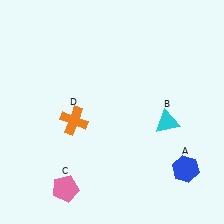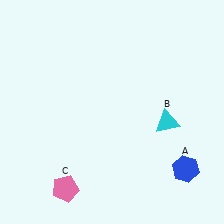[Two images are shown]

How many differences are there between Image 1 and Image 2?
There is 1 difference between the two images.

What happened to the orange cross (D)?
The orange cross (D) was removed in Image 2. It was in the bottom-left area of Image 1.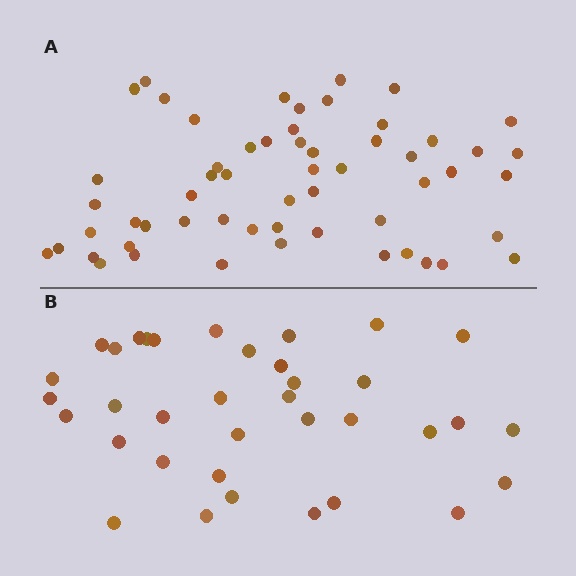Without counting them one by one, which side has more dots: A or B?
Region A (the top region) has more dots.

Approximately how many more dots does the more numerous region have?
Region A has approximately 20 more dots than region B.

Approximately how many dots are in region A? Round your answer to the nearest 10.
About 60 dots. (The exact count is 57, which rounds to 60.)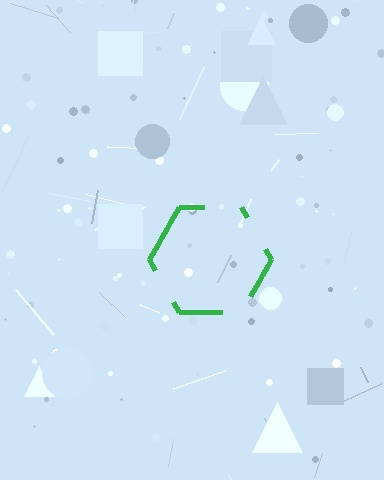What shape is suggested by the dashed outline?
The dashed outline suggests a hexagon.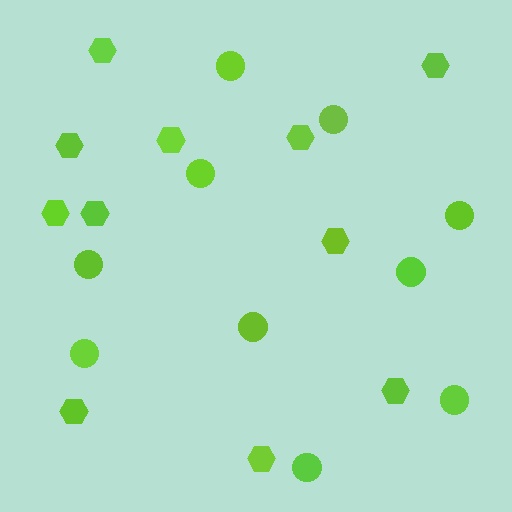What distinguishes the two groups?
There are 2 groups: one group of circles (10) and one group of hexagons (11).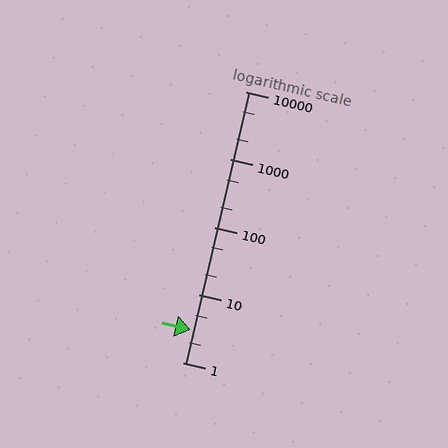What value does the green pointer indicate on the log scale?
The pointer indicates approximately 3.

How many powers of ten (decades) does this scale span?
The scale spans 4 decades, from 1 to 10000.